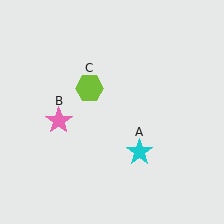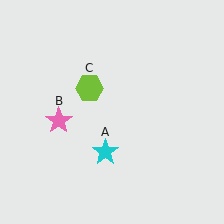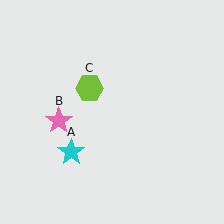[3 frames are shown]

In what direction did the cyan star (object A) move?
The cyan star (object A) moved left.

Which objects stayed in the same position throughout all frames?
Pink star (object B) and lime hexagon (object C) remained stationary.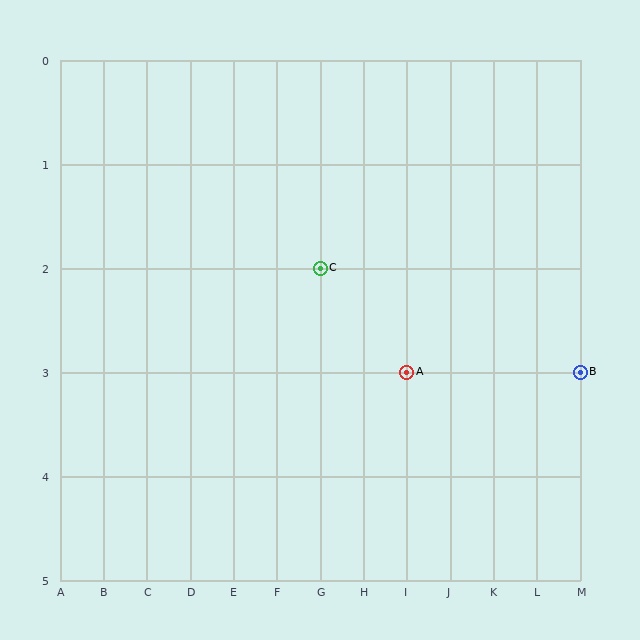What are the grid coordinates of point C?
Point C is at grid coordinates (G, 2).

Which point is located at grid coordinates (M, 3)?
Point B is at (M, 3).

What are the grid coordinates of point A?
Point A is at grid coordinates (I, 3).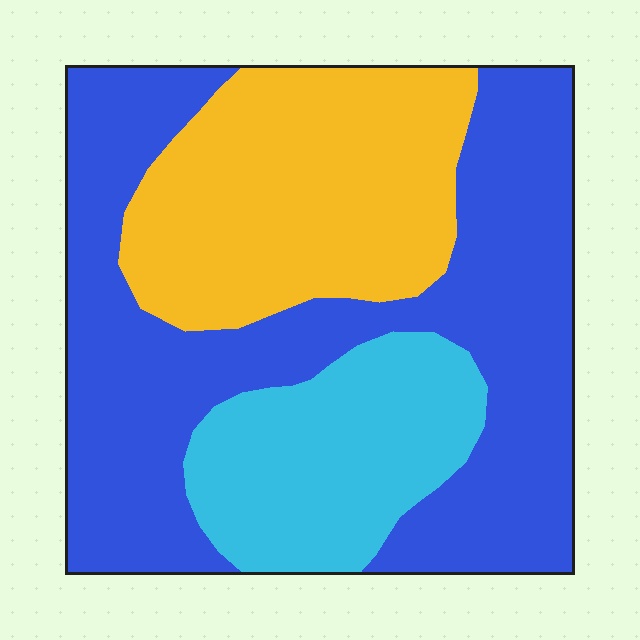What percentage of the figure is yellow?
Yellow covers 29% of the figure.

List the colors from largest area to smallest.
From largest to smallest: blue, yellow, cyan.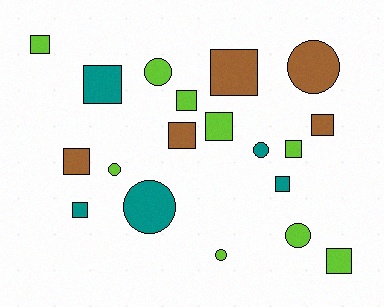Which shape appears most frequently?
Square, with 12 objects.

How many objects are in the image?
There are 19 objects.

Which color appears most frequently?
Lime, with 9 objects.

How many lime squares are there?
There are 5 lime squares.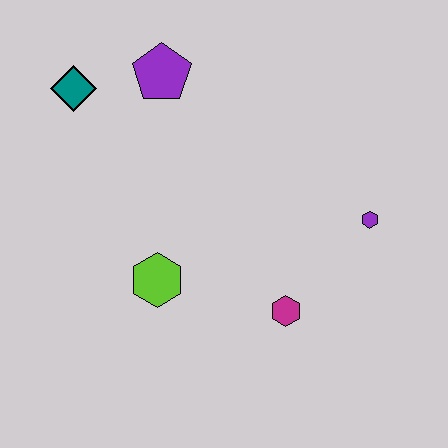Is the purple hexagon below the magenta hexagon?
No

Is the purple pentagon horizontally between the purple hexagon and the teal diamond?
Yes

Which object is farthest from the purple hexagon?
The teal diamond is farthest from the purple hexagon.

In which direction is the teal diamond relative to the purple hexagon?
The teal diamond is to the left of the purple hexagon.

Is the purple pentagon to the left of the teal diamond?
No